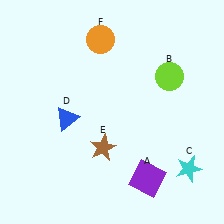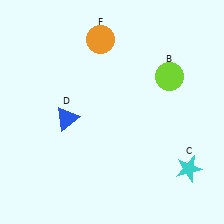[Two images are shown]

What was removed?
The purple square (A), the brown star (E) were removed in Image 2.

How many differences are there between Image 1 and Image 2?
There are 2 differences between the two images.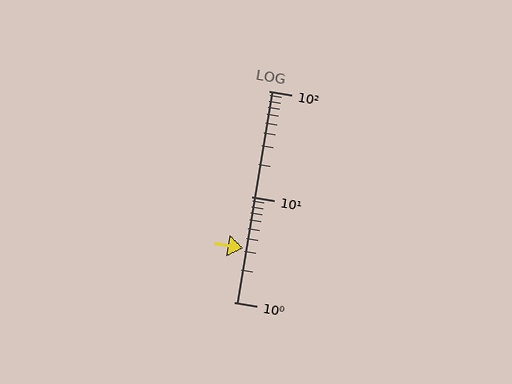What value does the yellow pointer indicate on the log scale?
The pointer indicates approximately 3.2.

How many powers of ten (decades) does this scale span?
The scale spans 2 decades, from 1 to 100.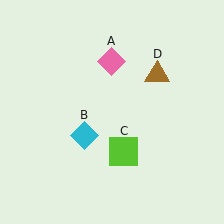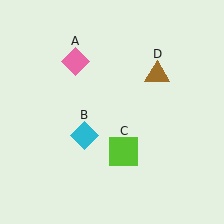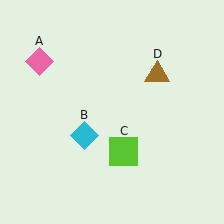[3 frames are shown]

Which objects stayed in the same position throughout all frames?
Cyan diamond (object B) and lime square (object C) and brown triangle (object D) remained stationary.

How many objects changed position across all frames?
1 object changed position: pink diamond (object A).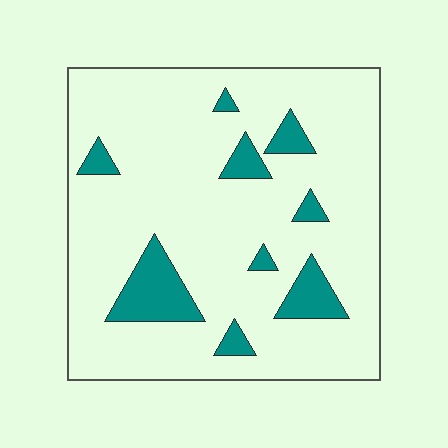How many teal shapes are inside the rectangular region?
9.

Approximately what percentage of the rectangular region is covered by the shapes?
Approximately 15%.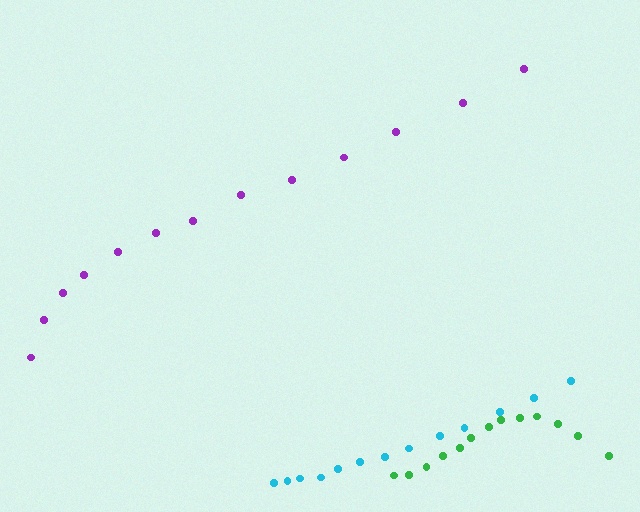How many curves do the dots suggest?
There are 3 distinct paths.